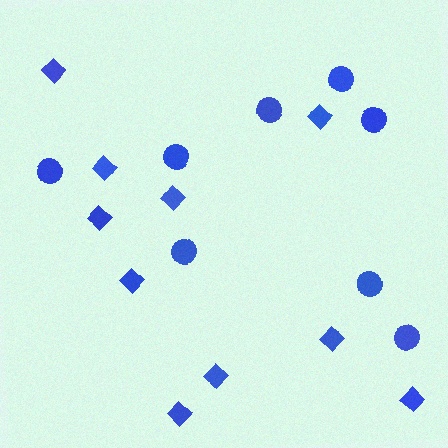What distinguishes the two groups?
There are 2 groups: one group of diamonds (10) and one group of circles (8).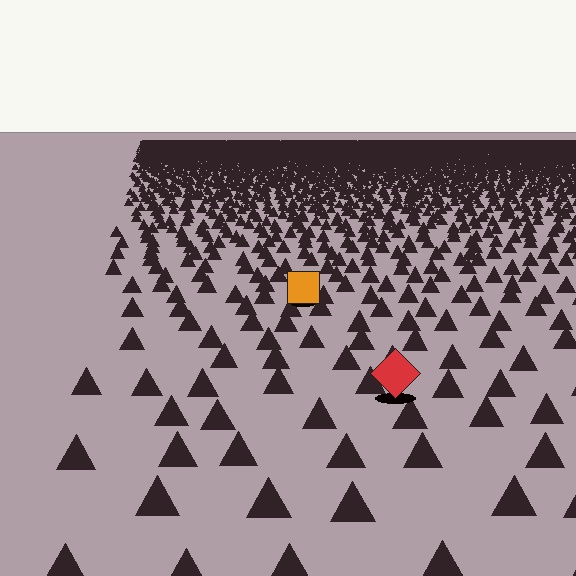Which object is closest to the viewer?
The red diamond is closest. The texture marks near it are larger and more spread out.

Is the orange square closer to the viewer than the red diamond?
No. The red diamond is closer — you can tell from the texture gradient: the ground texture is coarser near it.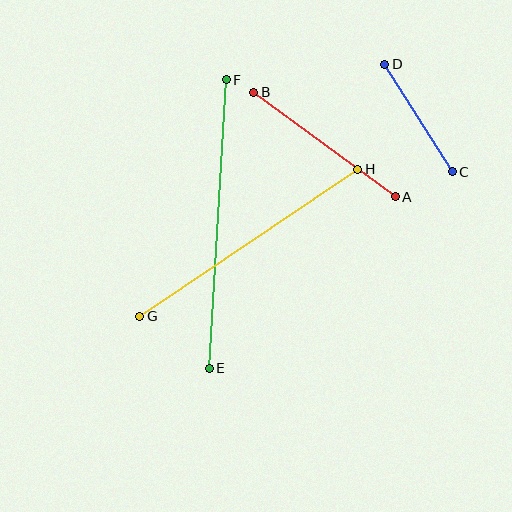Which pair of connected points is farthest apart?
Points E and F are farthest apart.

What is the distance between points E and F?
The distance is approximately 289 pixels.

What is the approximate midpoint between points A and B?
The midpoint is at approximately (325, 144) pixels.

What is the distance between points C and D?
The distance is approximately 127 pixels.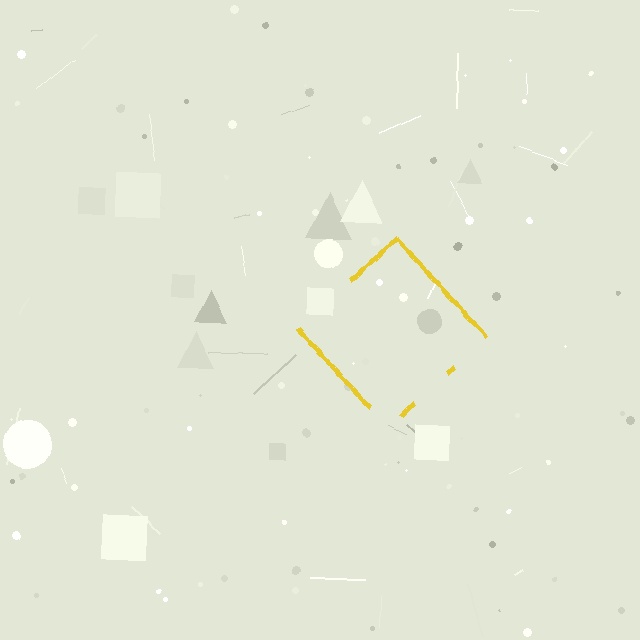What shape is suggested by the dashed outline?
The dashed outline suggests a diamond.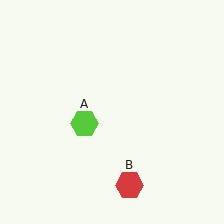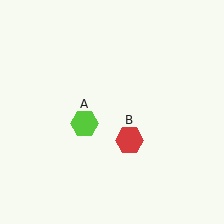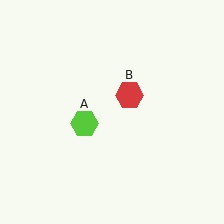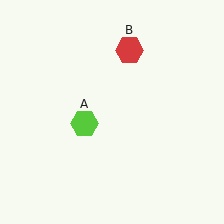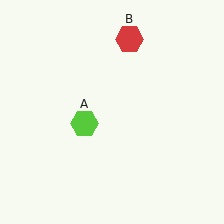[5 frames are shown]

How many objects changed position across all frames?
1 object changed position: red hexagon (object B).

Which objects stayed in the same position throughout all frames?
Lime hexagon (object A) remained stationary.